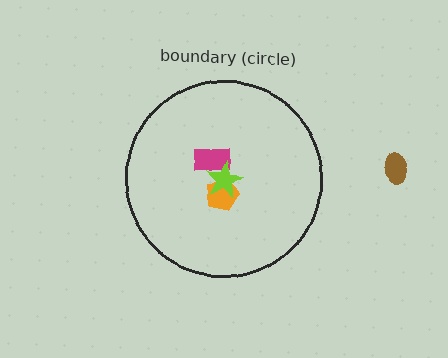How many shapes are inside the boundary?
3 inside, 1 outside.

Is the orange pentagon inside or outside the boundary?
Inside.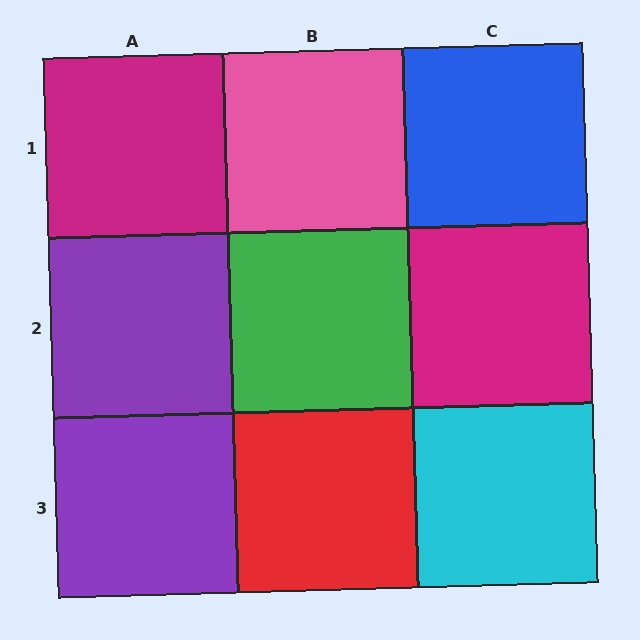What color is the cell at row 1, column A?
Magenta.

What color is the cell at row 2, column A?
Purple.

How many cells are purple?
2 cells are purple.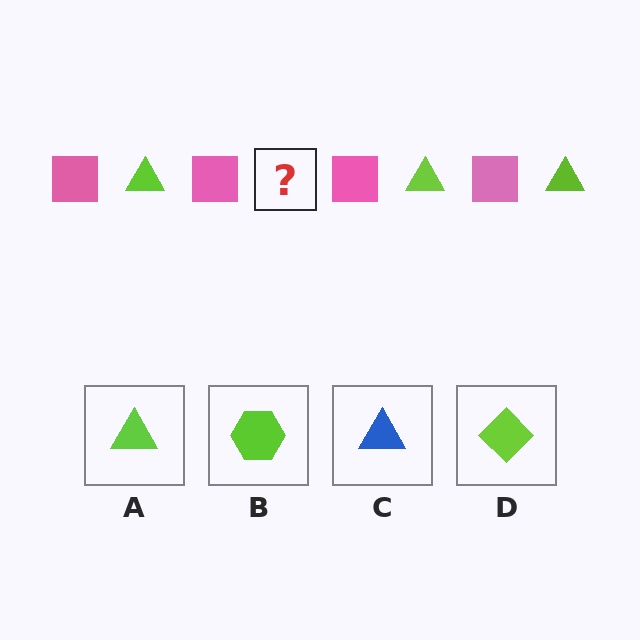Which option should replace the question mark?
Option A.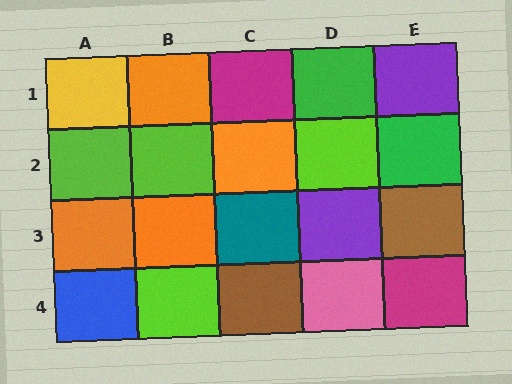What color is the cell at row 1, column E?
Purple.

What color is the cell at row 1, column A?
Yellow.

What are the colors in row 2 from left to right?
Lime, lime, orange, lime, green.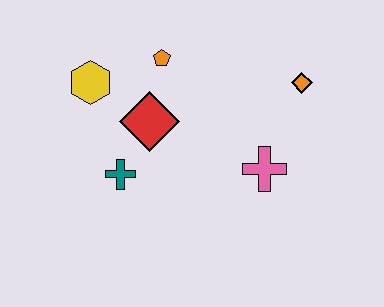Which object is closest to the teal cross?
The red diamond is closest to the teal cross.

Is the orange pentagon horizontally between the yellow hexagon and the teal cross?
No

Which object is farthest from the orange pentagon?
The pink cross is farthest from the orange pentagon.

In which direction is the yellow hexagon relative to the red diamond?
The yellow hexagon is to the left of the red diamond.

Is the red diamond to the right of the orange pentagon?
No